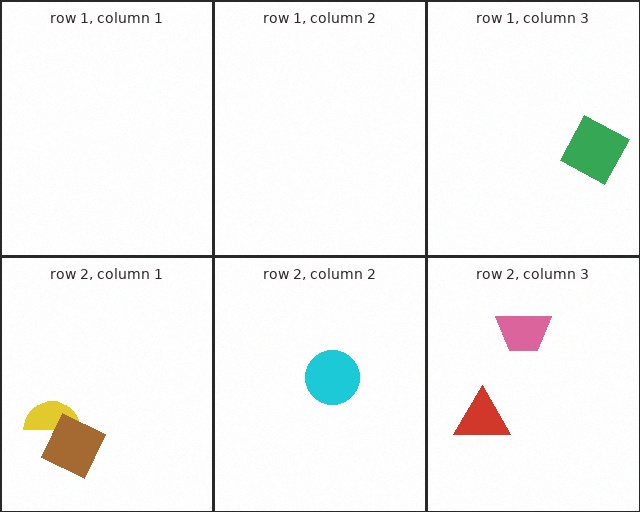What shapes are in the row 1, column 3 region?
The green diamond.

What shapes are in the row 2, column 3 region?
The red triangle, the pink trapezoid.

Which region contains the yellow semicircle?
The row 2, column 1 region.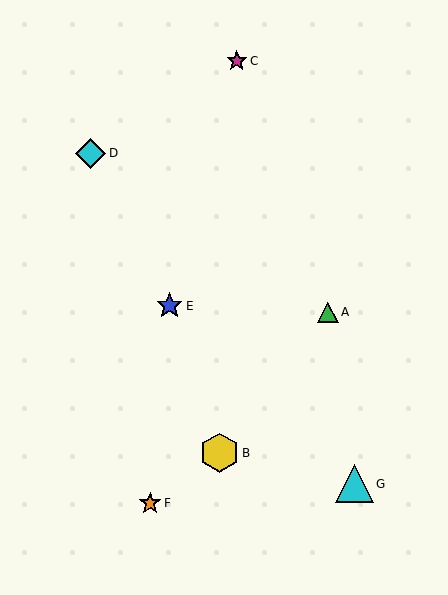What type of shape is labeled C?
Shape C is a magenta star.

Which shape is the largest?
The yellow hexagon (labeled B) is the largest.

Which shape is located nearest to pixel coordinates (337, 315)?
The green triangle (labeled A) at (328, 312) is nearest to that location.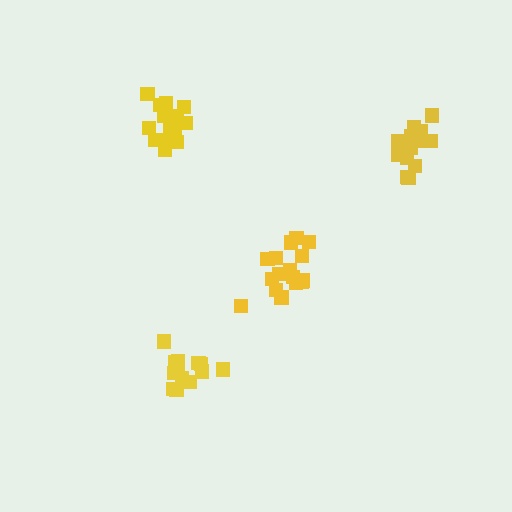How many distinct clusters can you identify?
There are 4 distinct clusters.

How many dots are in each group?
Group 1: 14 dots, Group 2: 17 dots, Group 3: 14 dots, Group 4: 16 dots (61 total).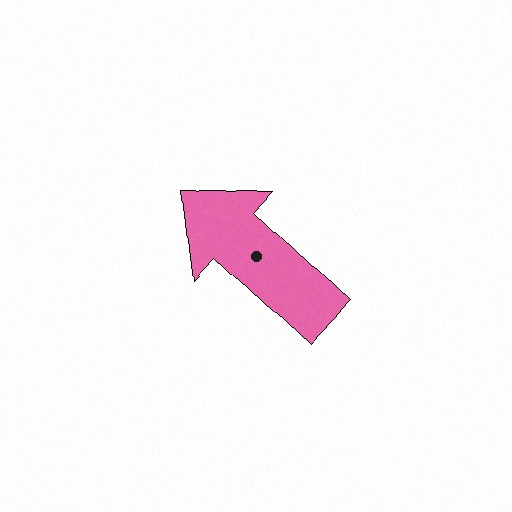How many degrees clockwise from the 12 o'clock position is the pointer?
Approximately 312 degrees.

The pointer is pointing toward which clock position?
Roughly 10 o'clock.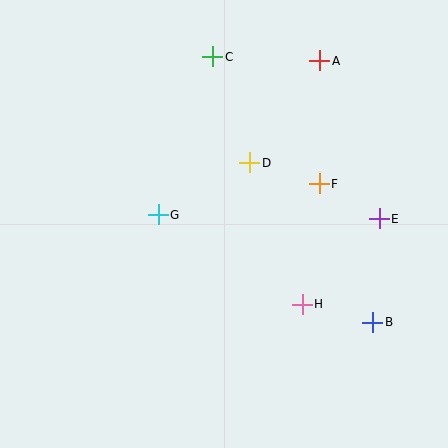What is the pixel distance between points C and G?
The distance between C and G is 167 pixels.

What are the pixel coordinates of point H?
Point H is at (302, 304).